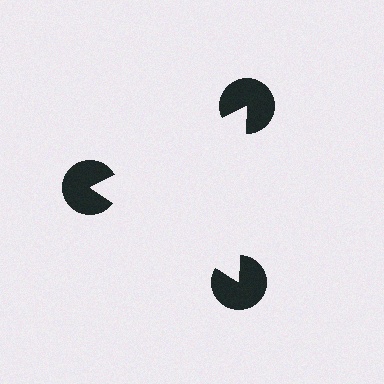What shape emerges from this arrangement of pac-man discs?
An illusory triangle — its edges are inferred from the aligned wedge cuts in the pac-man discs, not physically drawn.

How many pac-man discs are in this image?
There are 3 — one at each vertex of the illusory triangle.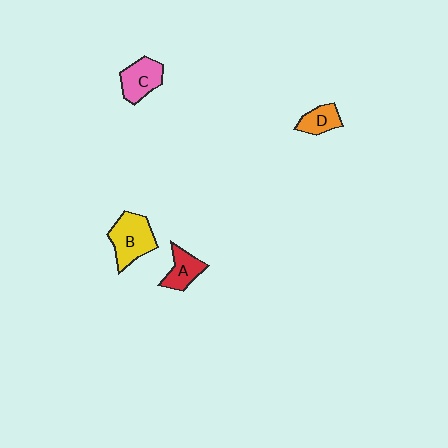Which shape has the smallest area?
Shape D (orange).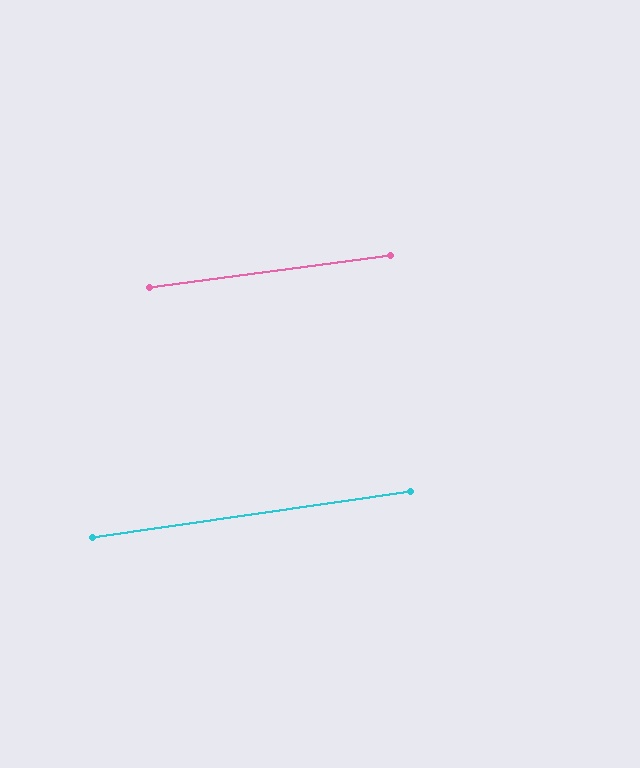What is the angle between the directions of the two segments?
Approximately 1 degree.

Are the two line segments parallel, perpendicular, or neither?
Parallel — their directions differ by only 0.5°.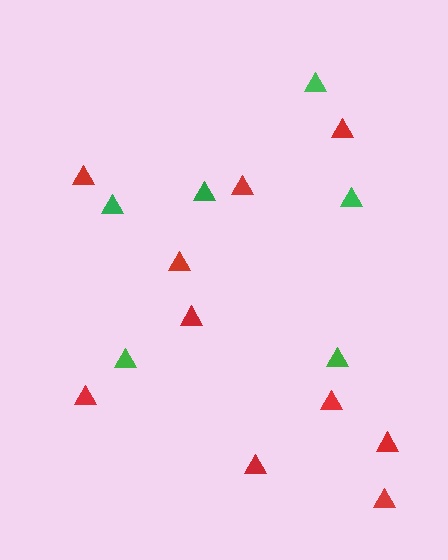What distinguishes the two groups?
There are 2 groups: one group of green triangles (6) and one group of red triangles (10).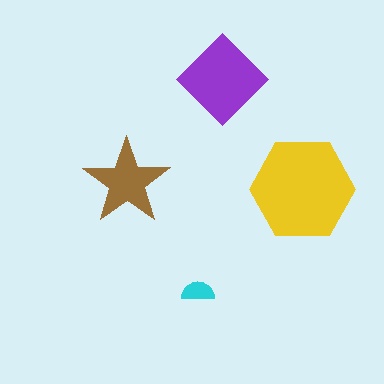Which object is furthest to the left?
The brown star is leftmost.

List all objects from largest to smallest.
The yellow hexagon, the purple diamond, the brown star, the cyan semicircle.